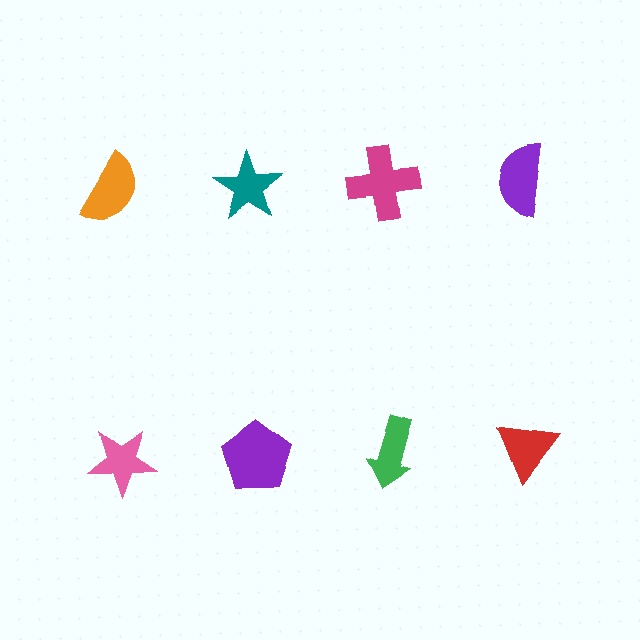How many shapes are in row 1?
4 shapes.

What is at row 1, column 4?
A purple semicircle.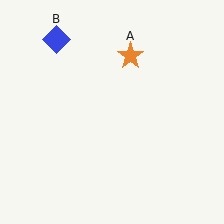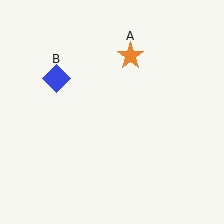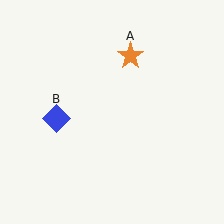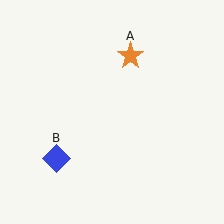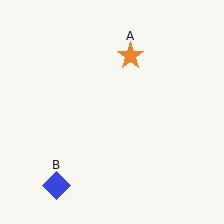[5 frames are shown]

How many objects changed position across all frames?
1 object changed position: blue diamond (object B).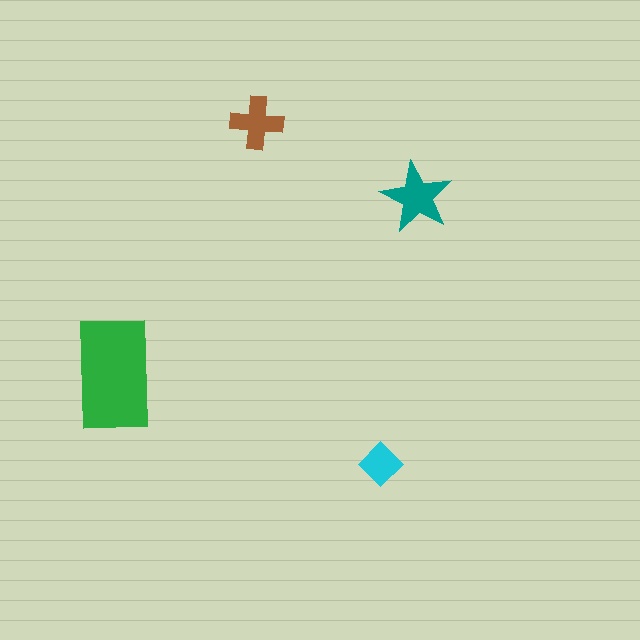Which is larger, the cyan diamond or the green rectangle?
The green rectangle.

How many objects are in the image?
There are 4 objects in the image.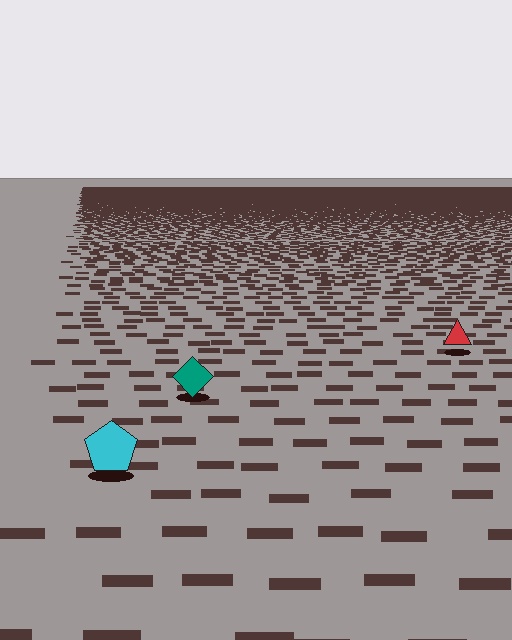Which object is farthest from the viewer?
The red triangle is farthest from the viewer. It appears smaller and the ground texture around it is denser.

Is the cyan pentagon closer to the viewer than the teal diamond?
Yes. The cyan pentagon is closer — you can tell from the texture gradient: the ground texture is coarser near it.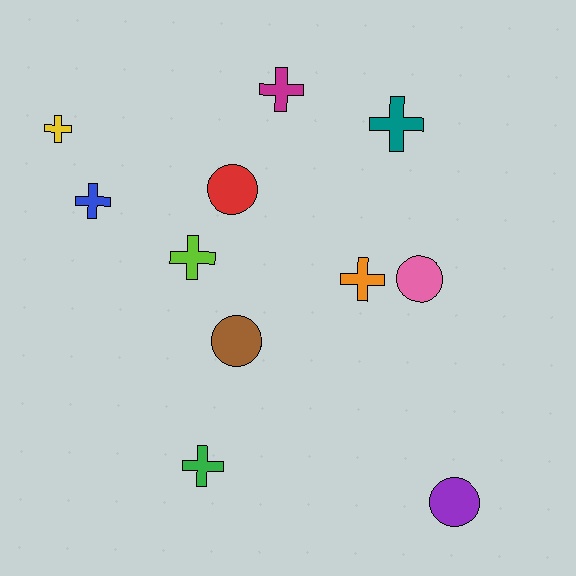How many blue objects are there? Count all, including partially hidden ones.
There is 1 blue object.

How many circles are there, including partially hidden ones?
There are 4 circles.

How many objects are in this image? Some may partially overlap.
There are 11 objects.